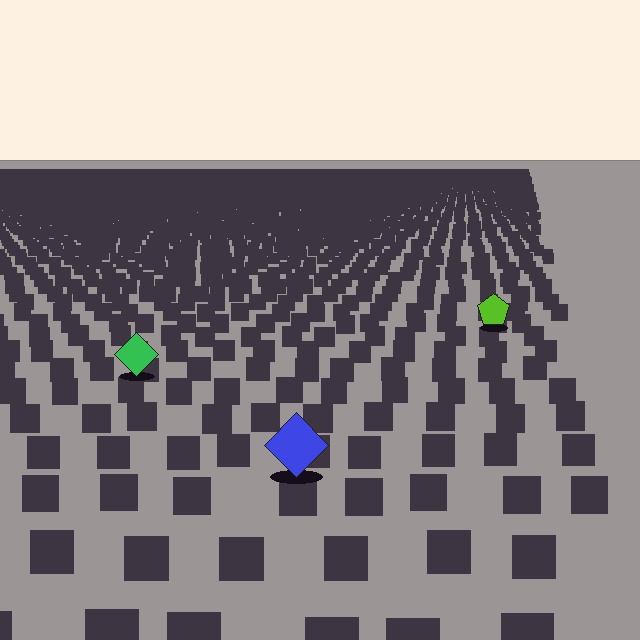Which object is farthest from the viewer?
The lime pentagon is farthest from the viewer. It appears smaller and the ground texture around it is denser.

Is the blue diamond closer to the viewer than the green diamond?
Yes. The blue diamond is closer — you can tell from the texture gradient: the ground texture is coarser near it.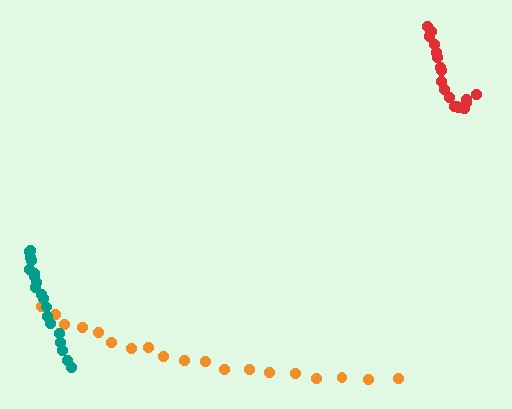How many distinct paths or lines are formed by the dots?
There are 3 distinct paths.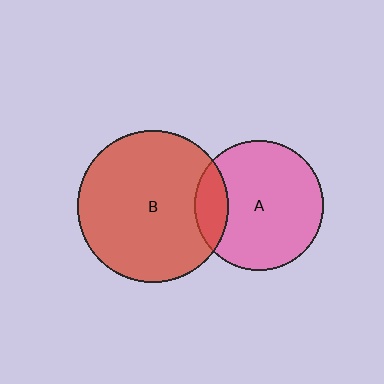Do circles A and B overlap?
Yes.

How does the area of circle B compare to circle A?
Approximately 1.4 times.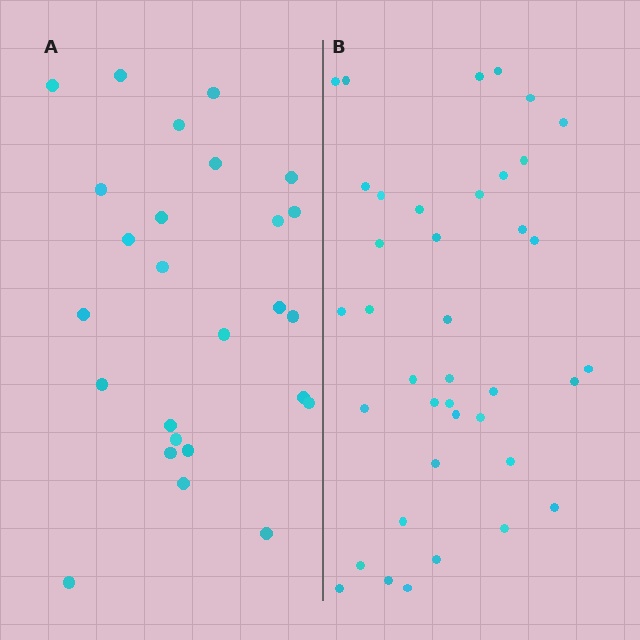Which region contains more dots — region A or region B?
Region B (the right region) has more dots.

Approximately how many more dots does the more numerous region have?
Region B has approximately 15 more dots than region A.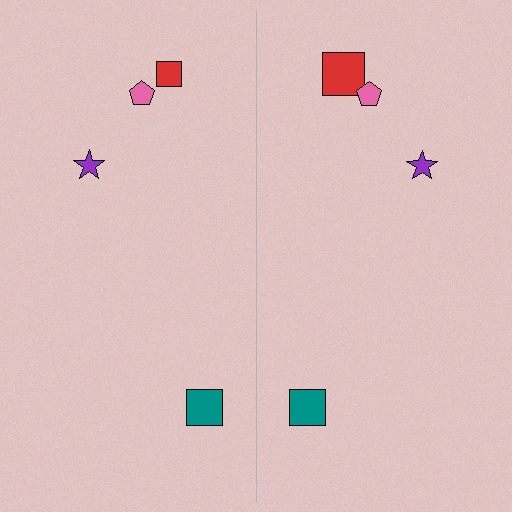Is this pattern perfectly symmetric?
No, the pattern is not perfectly symmetric. The red square on the right side has a different size than its mirror counterpart.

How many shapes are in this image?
There are 8 shapes in this image.